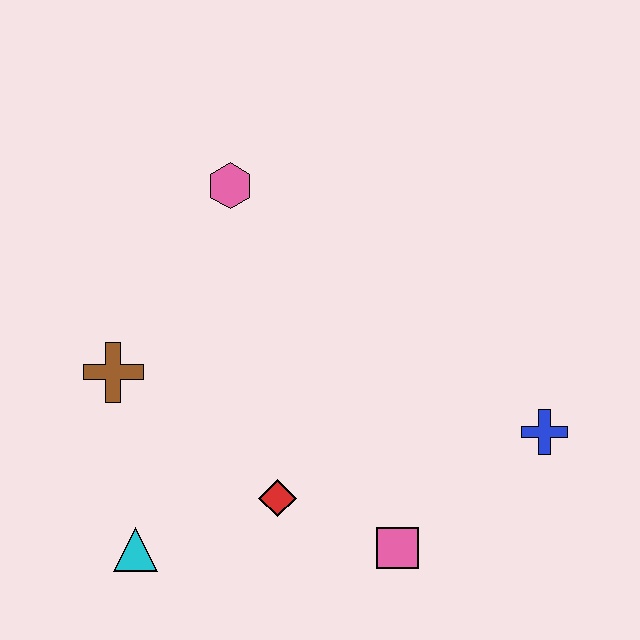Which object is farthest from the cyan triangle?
The blue cross is farthest from the cyan triangle.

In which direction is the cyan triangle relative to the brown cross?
The cyan triangle is below the brown cross.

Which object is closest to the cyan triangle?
The red diamond is closest to the cyan triangle.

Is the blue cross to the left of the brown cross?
No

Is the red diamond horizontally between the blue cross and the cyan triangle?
Yes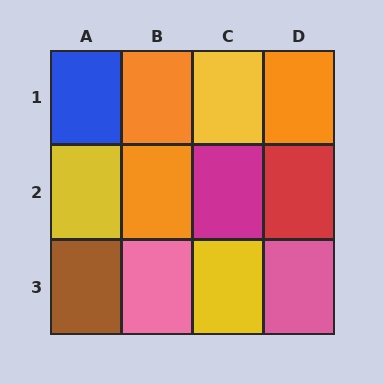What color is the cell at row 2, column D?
Red.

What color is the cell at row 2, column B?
Orange.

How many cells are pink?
2 cells are pink.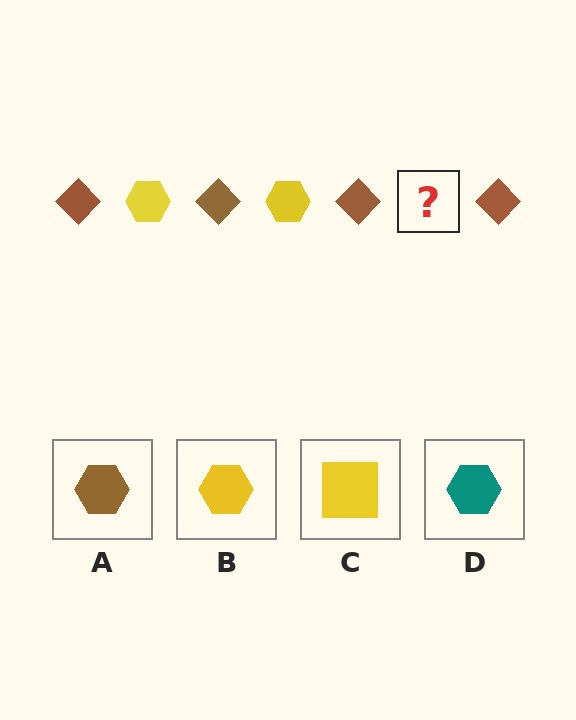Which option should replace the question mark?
Option B.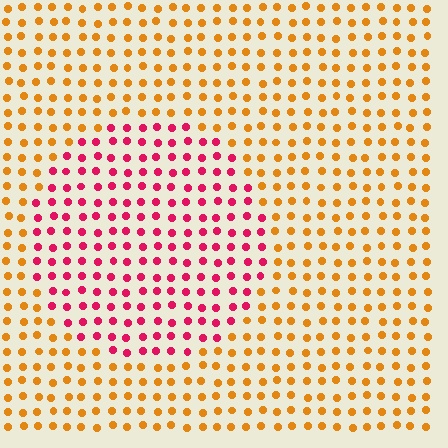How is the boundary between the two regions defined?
The boundary is defined purely by a slight shift in hue (about 56 degrees). Spacing, size, and orientation are identical on both sides.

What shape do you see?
I see a circle.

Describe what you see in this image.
The image is filled with small orange elements in a uniform arrangement. A circle-shaped region is visible where the elements are tinted to a slightly different hue, forming a subtle color boundary.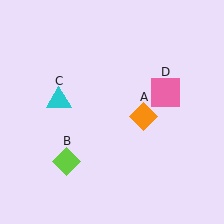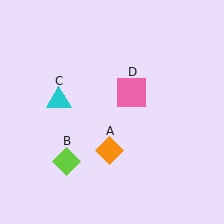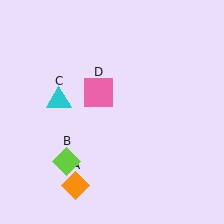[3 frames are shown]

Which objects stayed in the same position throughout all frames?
Lime diamond (object B) and cyan triangle (object C) remained stationary.